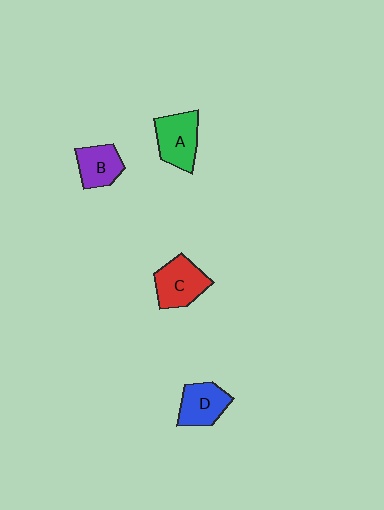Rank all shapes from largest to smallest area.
From largest to smallest: A (green), C (red), D (blue), B (purple).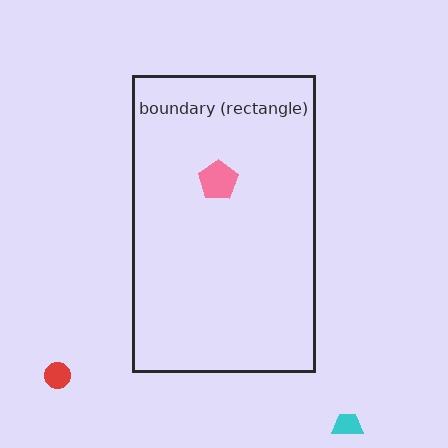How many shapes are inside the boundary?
1 inside, 2 outside.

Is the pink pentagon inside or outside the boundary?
Inside.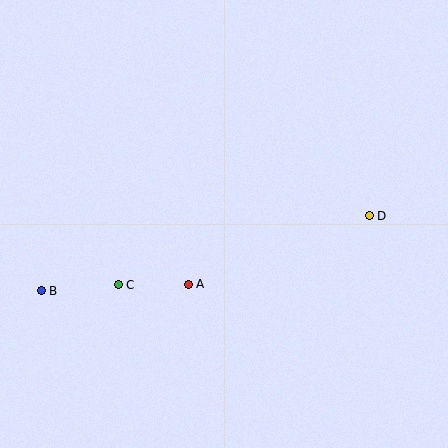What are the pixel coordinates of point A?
Point A is at (188, 284).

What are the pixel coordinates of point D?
Point D is at (369, 216).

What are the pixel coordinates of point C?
Point C is at (118, 285).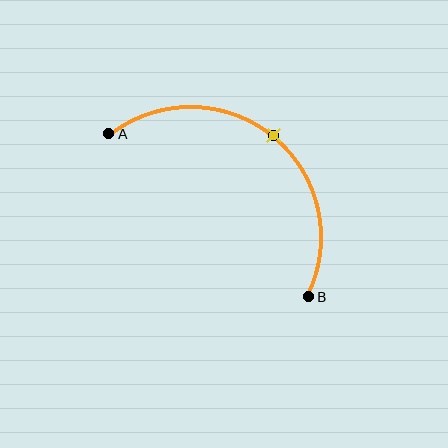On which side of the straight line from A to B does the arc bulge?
The arc bulges above and to the right of the straight line connecting A and B.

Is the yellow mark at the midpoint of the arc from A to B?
Yes. The yellow mark lies on the arc at equal arc-length from both A and B — it is the arc midpoint.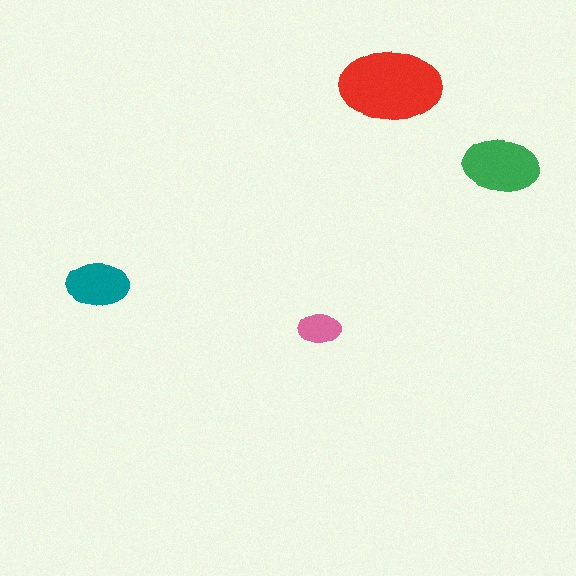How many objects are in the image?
There are 4 objects in the image.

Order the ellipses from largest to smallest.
the red one, the green one, the teal one, the pink one.